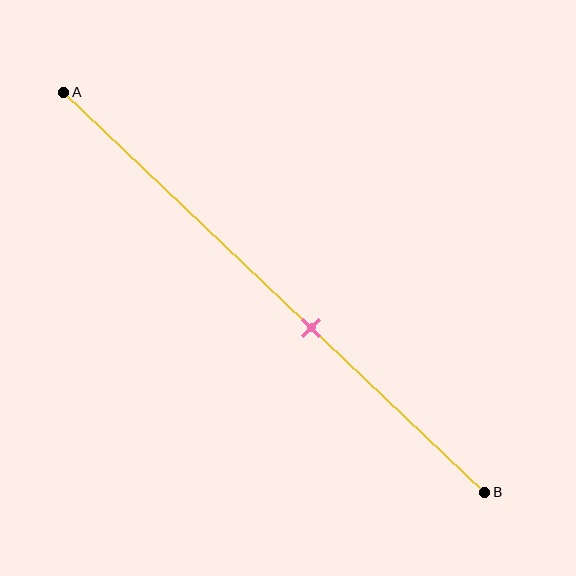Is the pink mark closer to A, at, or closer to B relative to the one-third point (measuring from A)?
The pink mark is closer to point B than the one-third point of segment AB.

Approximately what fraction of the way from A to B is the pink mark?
The pink mark is approximately 60% of the way from A to B.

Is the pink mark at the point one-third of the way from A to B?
No, the mark is at about 60% from A, not at the 33% one-third point.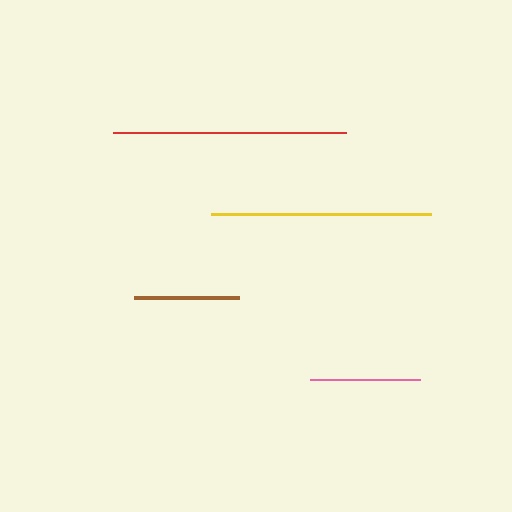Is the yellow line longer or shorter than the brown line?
The yellow line is longer than the brown line.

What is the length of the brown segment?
The brown segment is approximately 105 pixels long.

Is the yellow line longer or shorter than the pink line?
The yellow line is longer than the pink line.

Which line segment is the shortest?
The brown line is the shortest at approximately 105 pixels.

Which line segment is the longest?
The red line is the longest at approximately 233 pixels.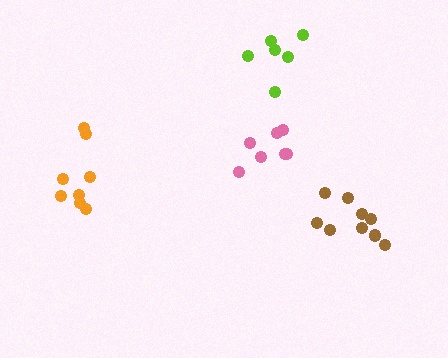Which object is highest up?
The lime cluster is topmost.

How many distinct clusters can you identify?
There are 4 distinct clusters.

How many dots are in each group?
Group 1: 7 dots, Group 2: 8 dots, Group 3: 9 dots, Group 4: 6 dots (30 total).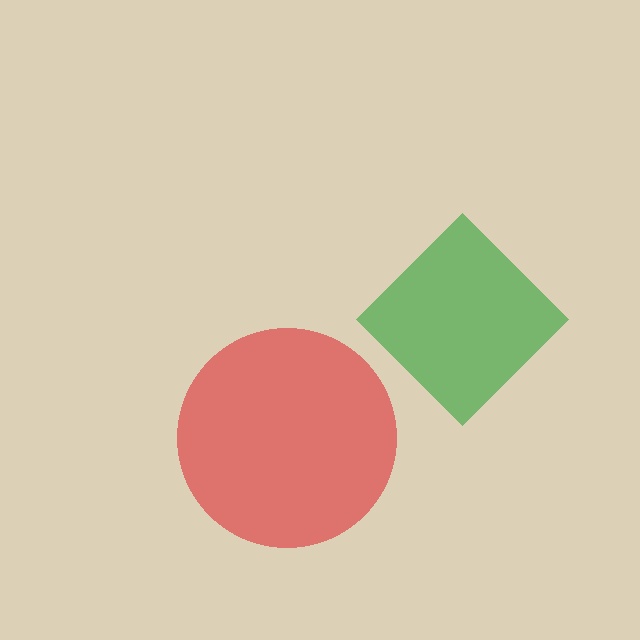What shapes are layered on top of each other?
The layered shapes are: a red circle, a green diamond.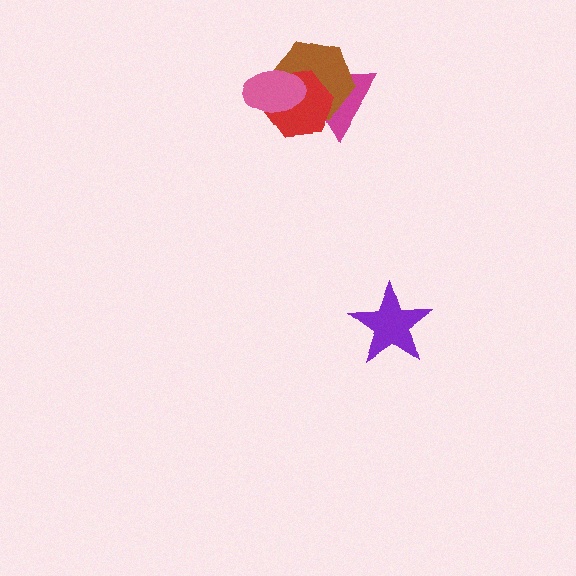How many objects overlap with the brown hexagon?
3 objects overlap with the brown hexagon.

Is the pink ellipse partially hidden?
No, no other shape covers it.